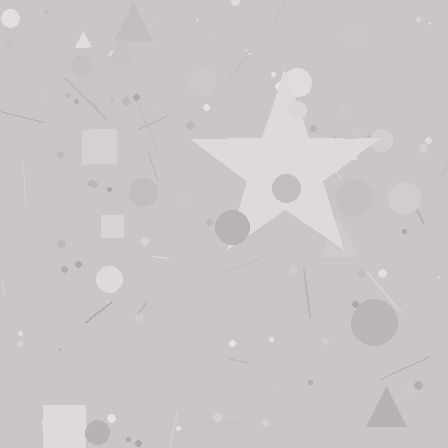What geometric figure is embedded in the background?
A star is embedded in the background.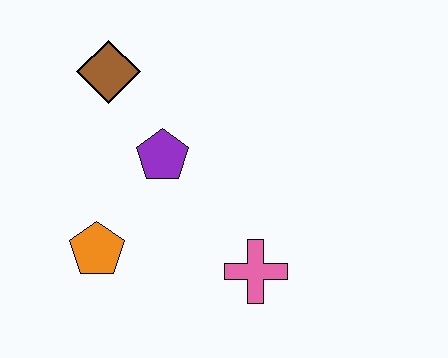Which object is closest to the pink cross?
The purple pentagon is closest to the pink cross.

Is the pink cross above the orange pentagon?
No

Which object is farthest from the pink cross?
The brown diamond is farthest from the pink cross.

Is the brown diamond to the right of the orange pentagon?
Yes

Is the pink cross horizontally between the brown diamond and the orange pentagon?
No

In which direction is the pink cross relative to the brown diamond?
The pink cross is below the brown diamond.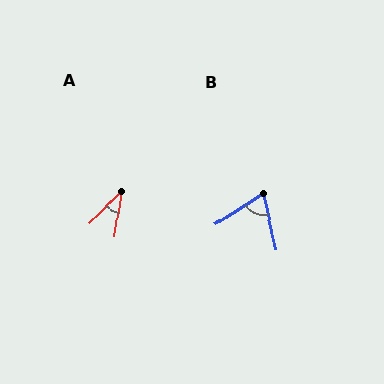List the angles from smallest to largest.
A (35°), B (70°).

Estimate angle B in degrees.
Approximately 70 degrees.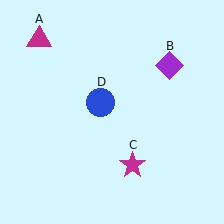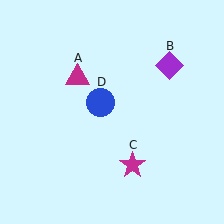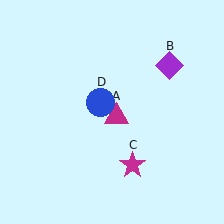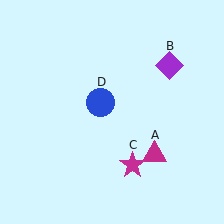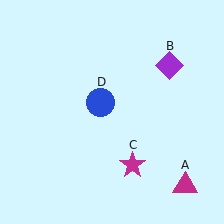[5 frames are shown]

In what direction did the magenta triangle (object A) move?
The magenta triangle (object A) moved down and to the right.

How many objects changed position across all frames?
1 object changed position: magenta triangle (object A).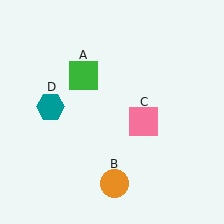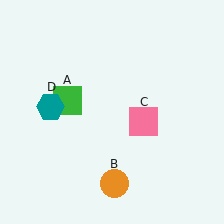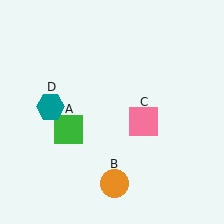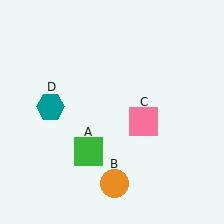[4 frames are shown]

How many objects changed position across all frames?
1 object changed position: green square (object A).